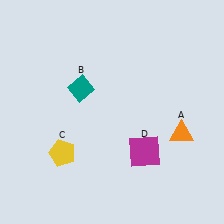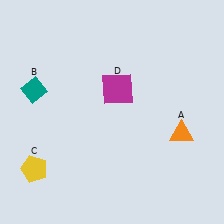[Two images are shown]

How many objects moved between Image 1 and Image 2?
3 objects moved between the two images.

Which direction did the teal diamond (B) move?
The teal diamond (B) moved left.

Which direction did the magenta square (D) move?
The magenta square (D) moved up.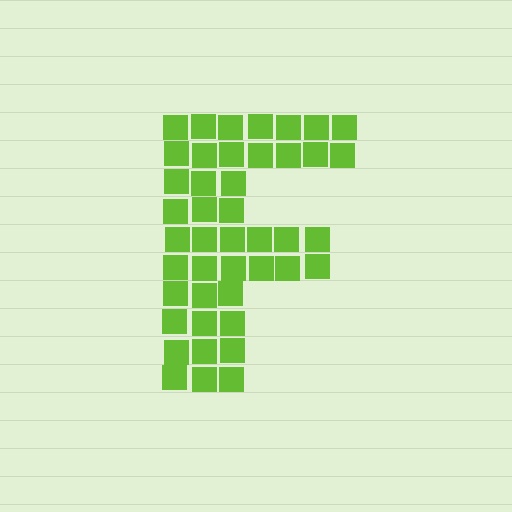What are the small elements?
The small elements are squares.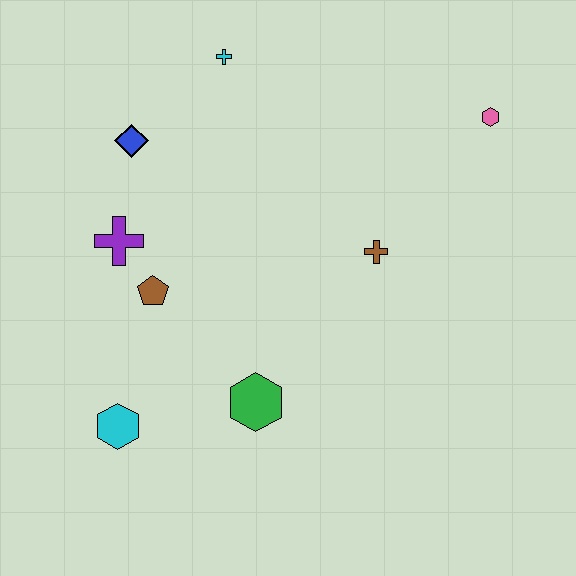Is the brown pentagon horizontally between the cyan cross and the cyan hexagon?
Yes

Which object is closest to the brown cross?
The pink hexagon is closest to the brown cross.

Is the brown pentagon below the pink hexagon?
Yes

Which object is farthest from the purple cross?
The pink hexagon is farthest from the purple cross.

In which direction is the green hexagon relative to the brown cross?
The green hexagon is below the brown cross.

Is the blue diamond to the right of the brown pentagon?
No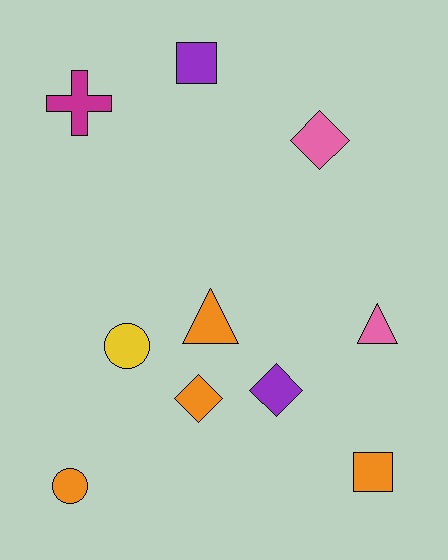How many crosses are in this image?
There is 1 cross.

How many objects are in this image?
There are 10 objects.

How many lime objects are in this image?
There are no lime objects.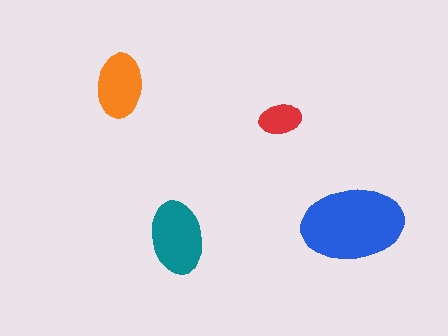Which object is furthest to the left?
The orange ellipse is leftmost.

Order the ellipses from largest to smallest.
the blue one, the teal one, the orange one, the red one.